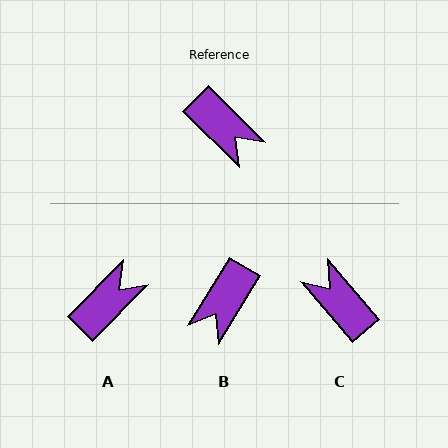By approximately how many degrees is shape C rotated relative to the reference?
Approximately 176 degrees counter-clockwise.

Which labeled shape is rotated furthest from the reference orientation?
C, about 176 degrees away.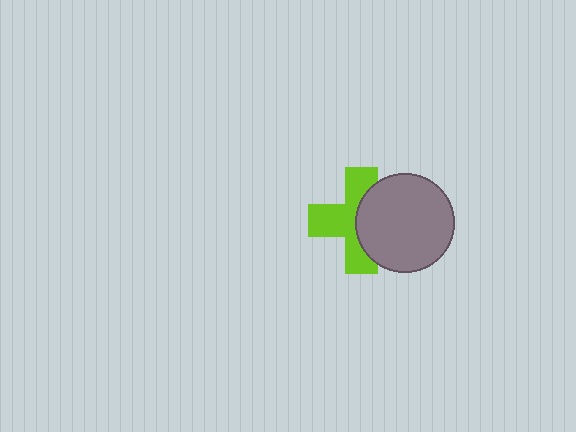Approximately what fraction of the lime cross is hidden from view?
Roughly 44% of the lime cross is hidden behind the gray circle.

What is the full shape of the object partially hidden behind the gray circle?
The partially hidden object is a lime cross.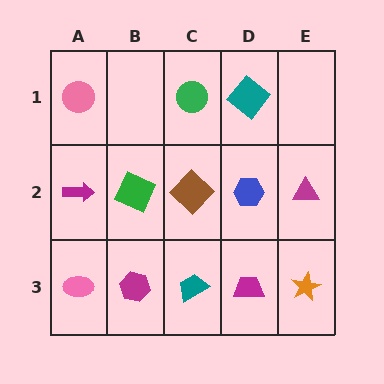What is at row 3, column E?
An orange star.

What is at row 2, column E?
A magenta triangle.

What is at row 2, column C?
A brown diamond.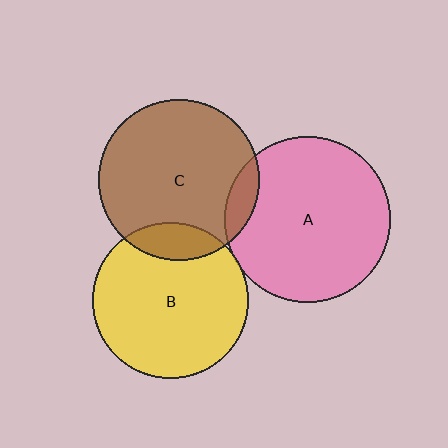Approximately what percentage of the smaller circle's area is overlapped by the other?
Approximately 5%.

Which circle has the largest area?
Circle A (pink).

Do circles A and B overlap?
Yes.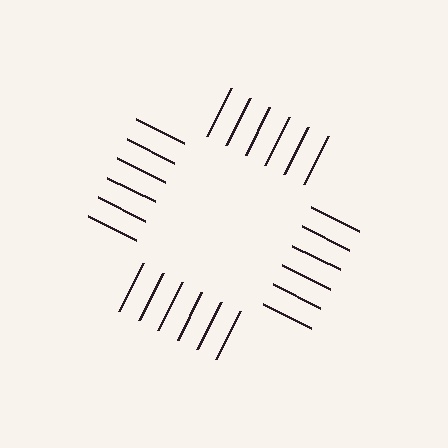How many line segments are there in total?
24 — 6 along each of the 4 edges.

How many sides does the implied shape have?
4 sides — the line-ends trace a square.